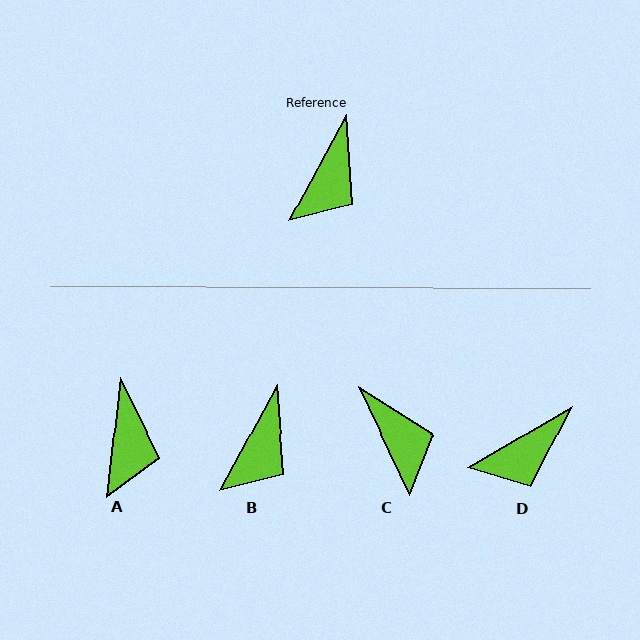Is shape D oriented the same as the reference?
No, it is off by about 31 degrees.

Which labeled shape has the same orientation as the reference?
B.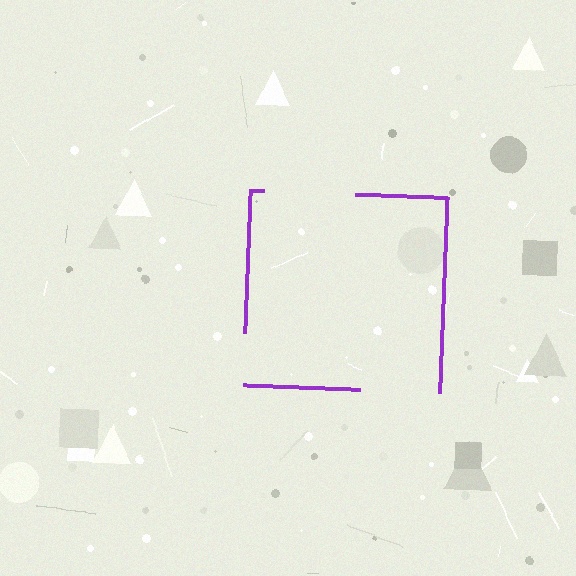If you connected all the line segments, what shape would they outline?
They would outline a square.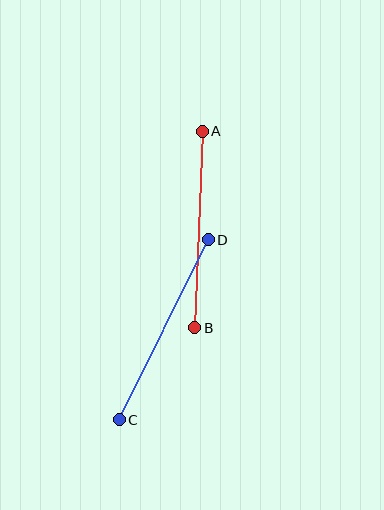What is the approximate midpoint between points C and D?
The midpoint is at approximately (164, 330) pixels.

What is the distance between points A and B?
The distance is approximately 197 pixels.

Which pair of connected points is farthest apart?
Points C and D are farthest apart.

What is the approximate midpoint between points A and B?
The midpoint is at approximately (198, 230) pixels.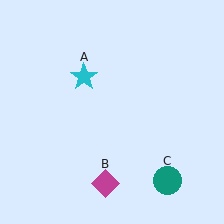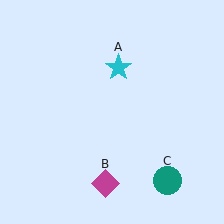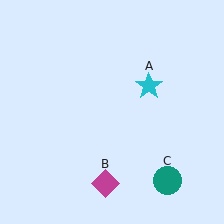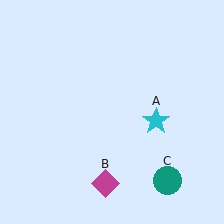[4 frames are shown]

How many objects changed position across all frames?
1 object changed position: cyan star (object A).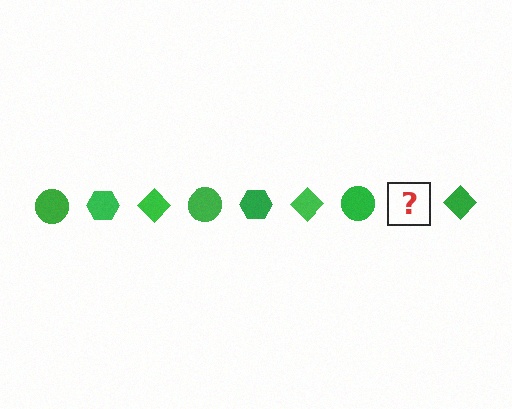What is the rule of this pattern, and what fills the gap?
The rule is that the pattern cycles through circle, hexagon, diamond shapes in green. The gap should be filled with a green hexagon.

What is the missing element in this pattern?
The missing element is a green hexagon.